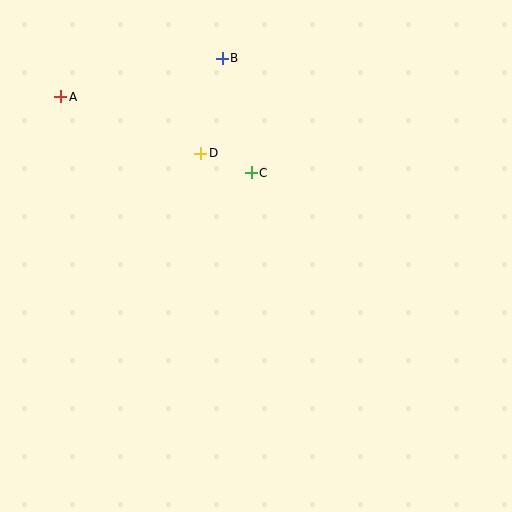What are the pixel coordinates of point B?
Point B is at (222, 58).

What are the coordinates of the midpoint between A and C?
The midpoint between A and C is at (156, 135).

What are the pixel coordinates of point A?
Point A is at (61, 97).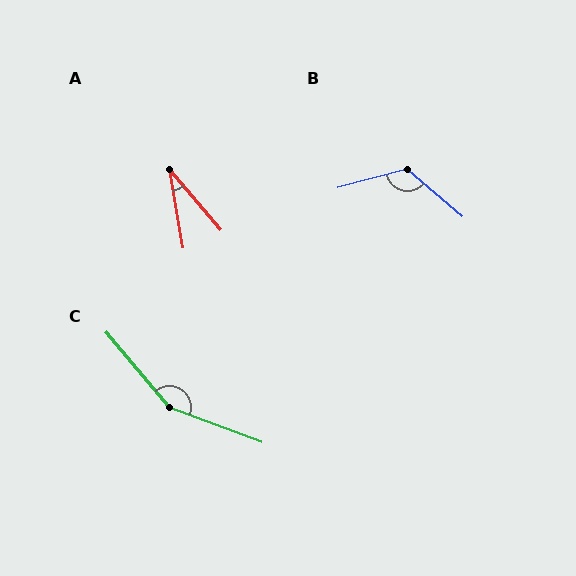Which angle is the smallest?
A, at approximately 30 degrees.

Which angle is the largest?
C, at approximately 151 degrees.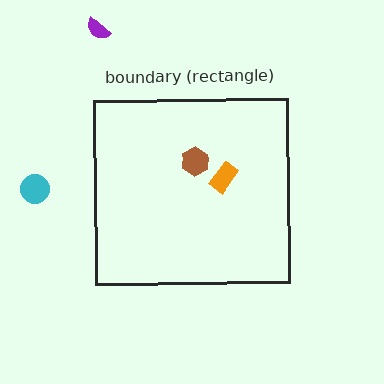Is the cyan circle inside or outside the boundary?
Outside.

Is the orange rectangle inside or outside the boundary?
Inside.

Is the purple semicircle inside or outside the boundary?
Outside.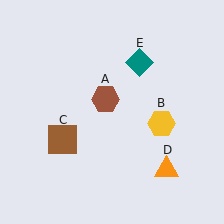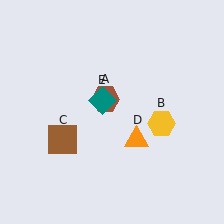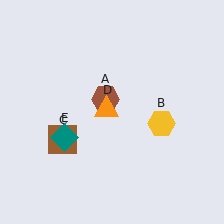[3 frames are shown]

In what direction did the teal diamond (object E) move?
The teal diamond (object E) moved down and to the left.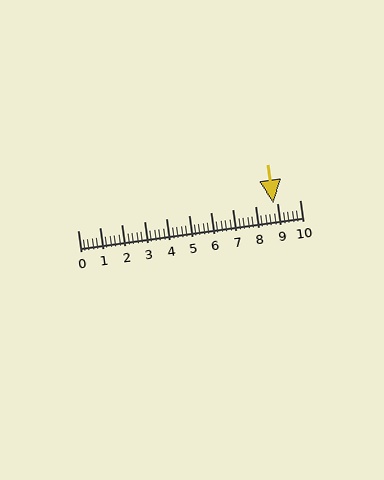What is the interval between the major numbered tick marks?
The major tick marks are spaced 1 units apart.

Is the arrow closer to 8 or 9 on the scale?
The arrow is closer to 9.